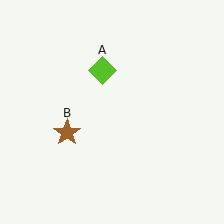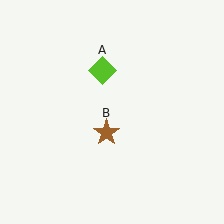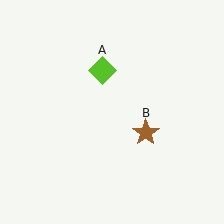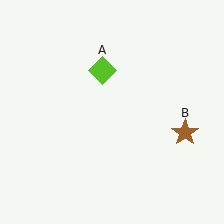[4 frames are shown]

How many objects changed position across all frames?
1 object changed position: brown star (object B).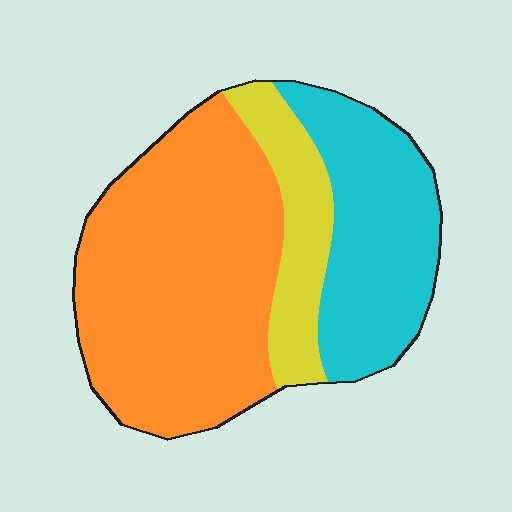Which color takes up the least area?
Yellow, at roughly 15%.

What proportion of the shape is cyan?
Cyan takes up about one third (1/3) of the shape.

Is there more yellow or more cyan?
Cyan.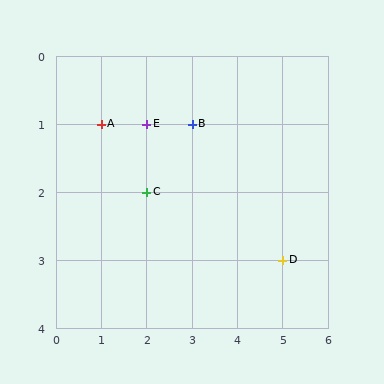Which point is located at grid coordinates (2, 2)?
Point C is at (2, 2).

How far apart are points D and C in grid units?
Points D and C are 3 columns and 1 row apart (about 3.2 grid units diagonally).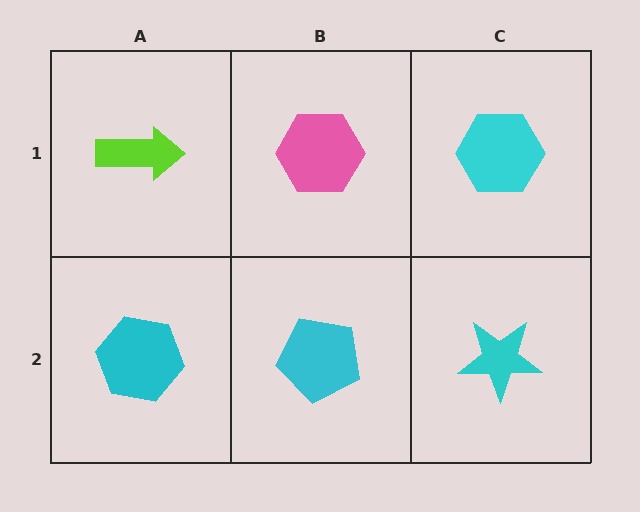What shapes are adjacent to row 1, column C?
A cyan star (row 2, column C), a pink hexagon (row 1, column B).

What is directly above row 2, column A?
A lime arrow.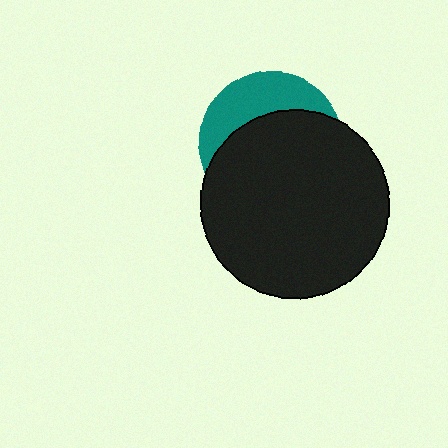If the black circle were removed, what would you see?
You would see the complete teal circle.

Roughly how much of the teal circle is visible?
A small part of it is visible (roughly 33%).